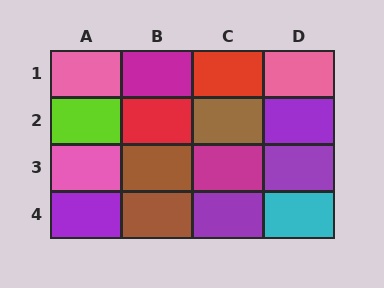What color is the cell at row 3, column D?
Purple.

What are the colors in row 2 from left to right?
Lime, red, brown, purple.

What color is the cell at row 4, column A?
Purple.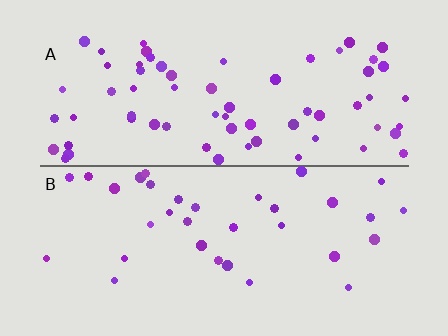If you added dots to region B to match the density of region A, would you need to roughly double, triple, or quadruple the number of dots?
Approximately double.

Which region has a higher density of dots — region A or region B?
A (the top).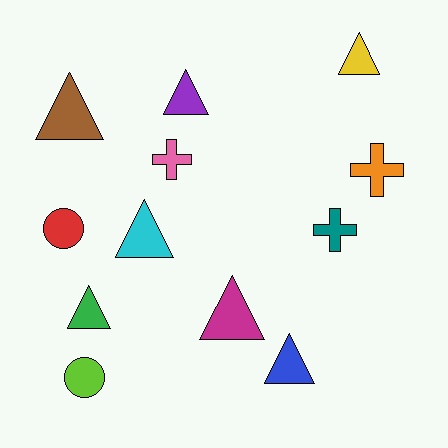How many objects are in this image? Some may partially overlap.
There are 12 objects.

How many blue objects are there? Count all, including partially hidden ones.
There is 1 blue object.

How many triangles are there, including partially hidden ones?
There are 7 triangles.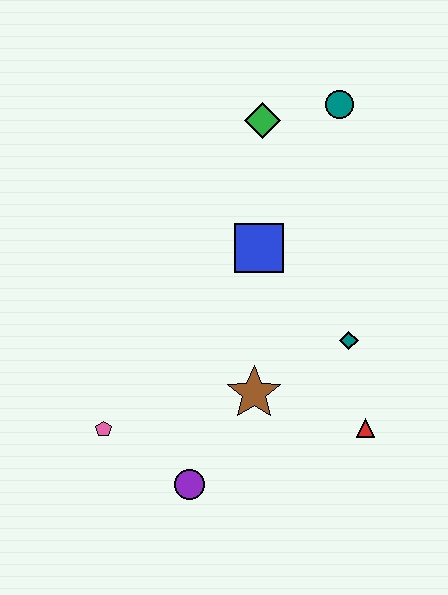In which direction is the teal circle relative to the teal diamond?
The teal circle is above the teal diamond.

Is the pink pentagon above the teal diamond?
No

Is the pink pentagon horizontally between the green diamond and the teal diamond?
No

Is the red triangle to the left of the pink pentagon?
No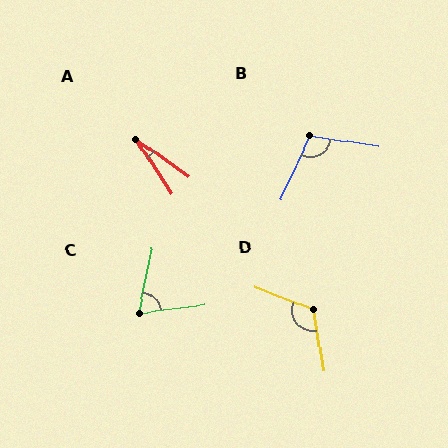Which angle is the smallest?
A, at approximately 22 degrees.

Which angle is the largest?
D, at approximately 121 degrees.